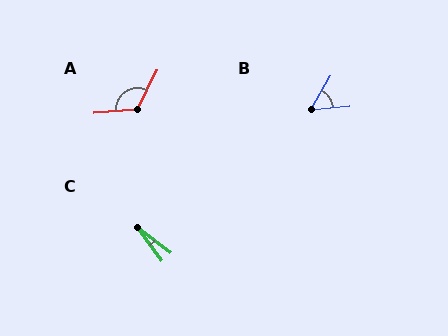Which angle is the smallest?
C, at approximately 16 degrees.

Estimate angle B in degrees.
Approximately 54 degrees.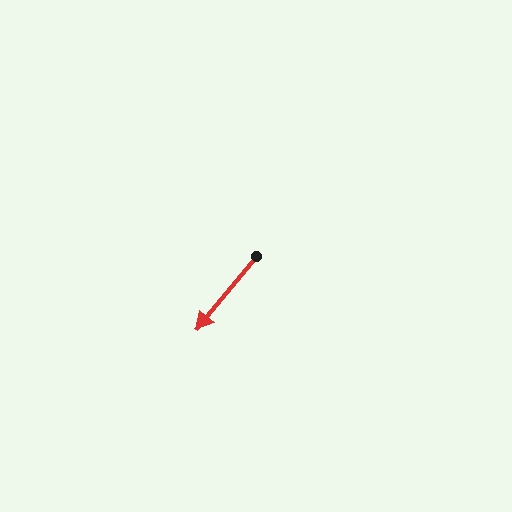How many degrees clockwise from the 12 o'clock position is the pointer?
Approximately 219 degrees.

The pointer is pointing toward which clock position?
Roughly 7 o'clock.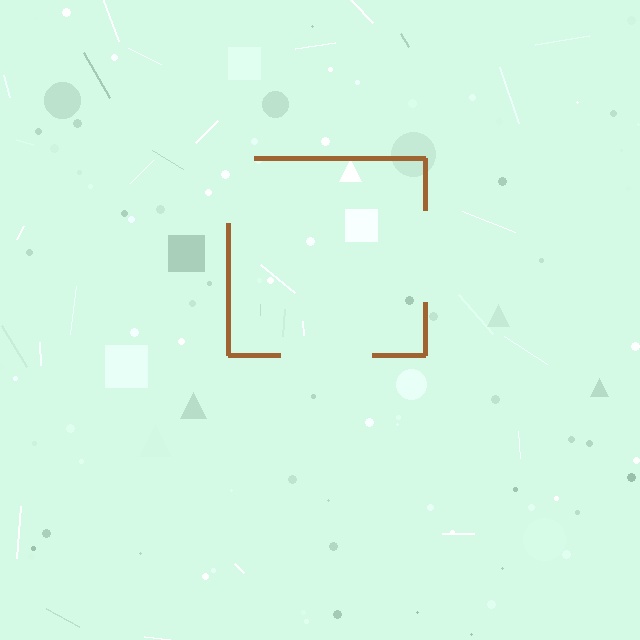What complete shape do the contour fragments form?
The contour fragments form a square.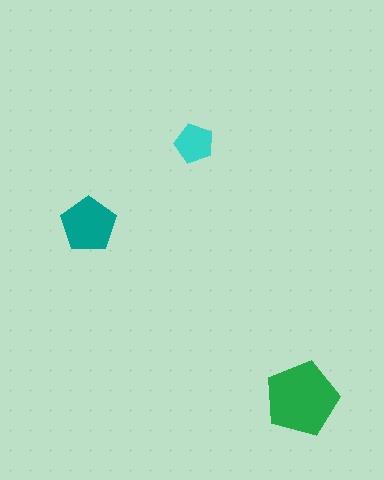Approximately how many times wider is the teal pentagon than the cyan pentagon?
About 1.5 times wider.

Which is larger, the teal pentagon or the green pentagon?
The green one.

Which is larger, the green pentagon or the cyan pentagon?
The green one.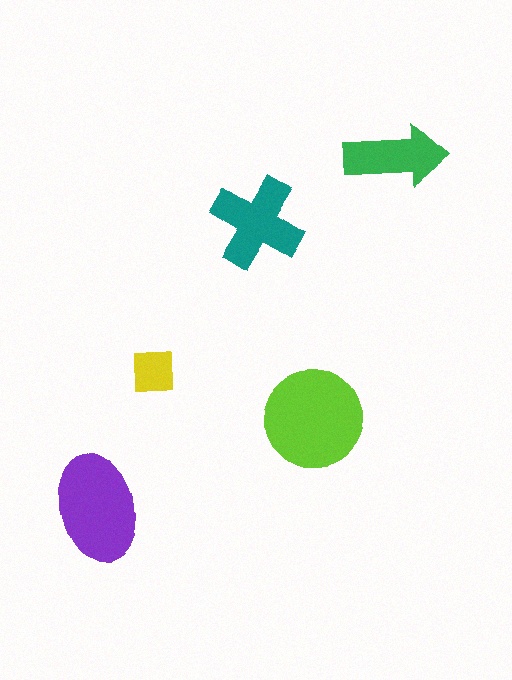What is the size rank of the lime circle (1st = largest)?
1st.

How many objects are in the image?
There are 5 objects in the image.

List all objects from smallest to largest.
The yellow square, the green arrow, the teal cross, the purple ellipse, the lime circle.